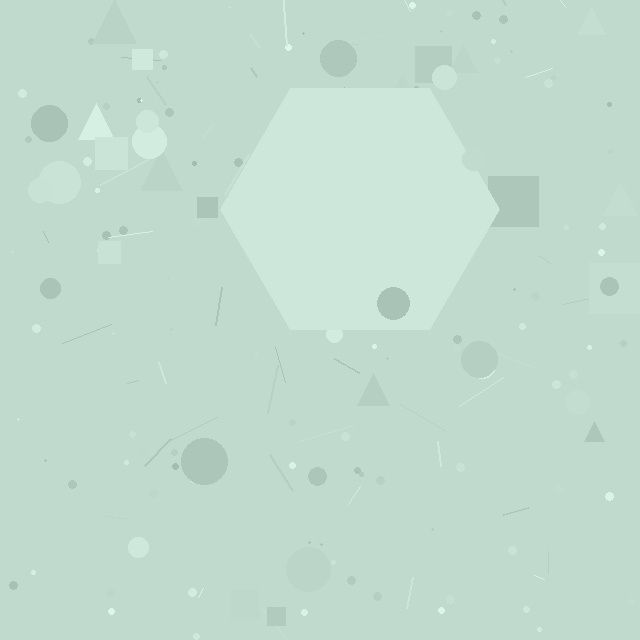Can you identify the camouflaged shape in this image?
The camouflaged shape is a hexagon.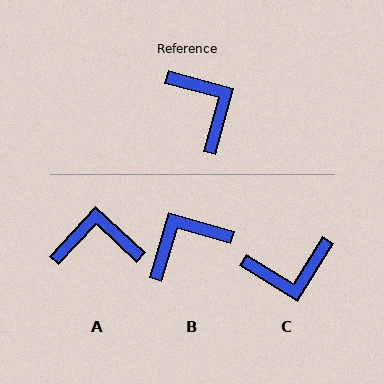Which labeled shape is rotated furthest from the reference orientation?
C, about 107 degrees away.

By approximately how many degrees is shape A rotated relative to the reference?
Approximately 62 degrees counter-clockwise.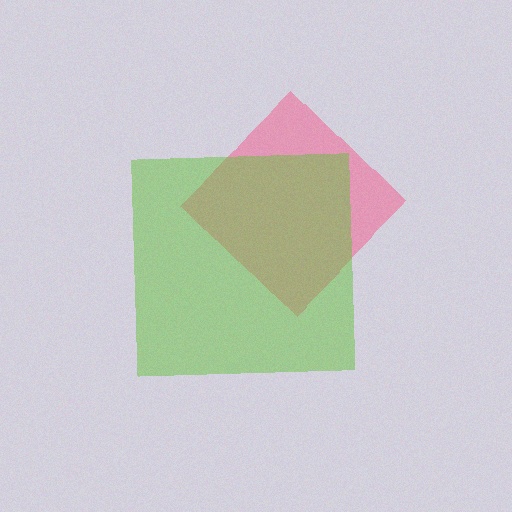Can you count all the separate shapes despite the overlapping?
Yes, there are 2 separate shapes.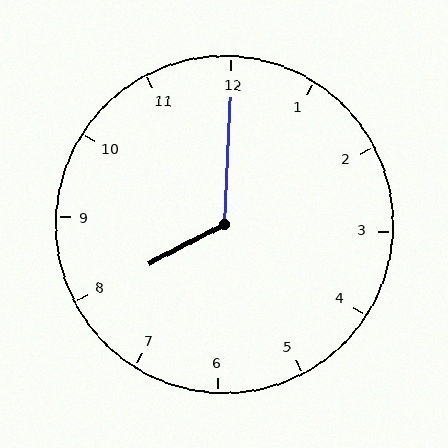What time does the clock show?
8:00.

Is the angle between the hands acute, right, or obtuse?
It is obtuse.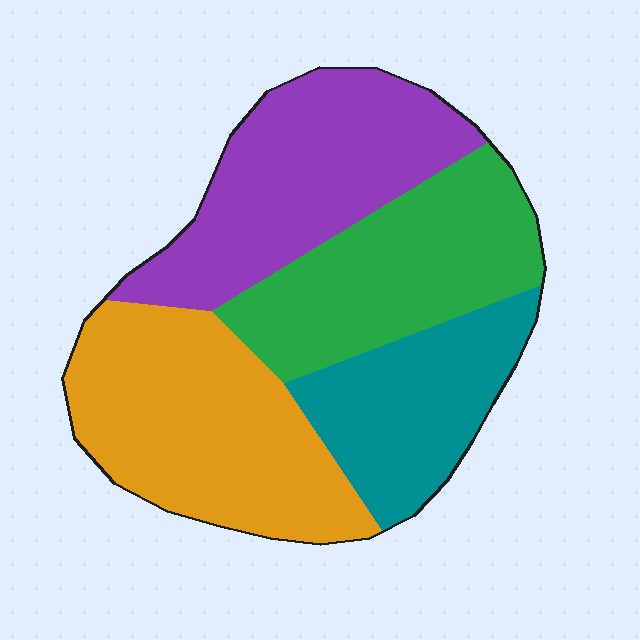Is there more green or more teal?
Green.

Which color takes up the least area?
Teal, at roughly 20%.